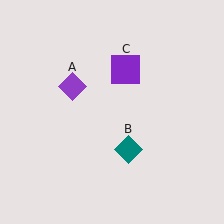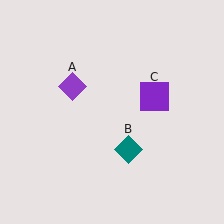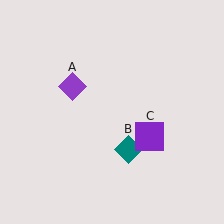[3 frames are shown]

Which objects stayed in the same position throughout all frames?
Purple diamond (object A) and teal diamond (object B) remained stationary.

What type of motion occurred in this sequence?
The purple square (object C) rotated clockwise around the center of the scene.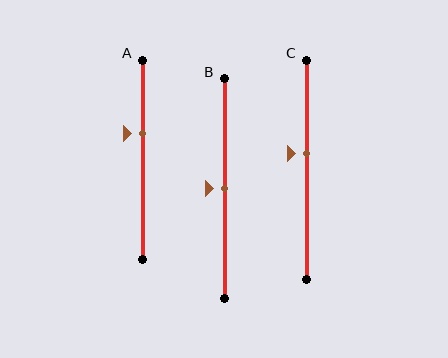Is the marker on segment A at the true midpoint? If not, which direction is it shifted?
No, the marker on segment A is shifted upward by about 13% of the segment length.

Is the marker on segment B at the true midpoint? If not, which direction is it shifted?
Yes, the marker on segment B is at the true midpoint.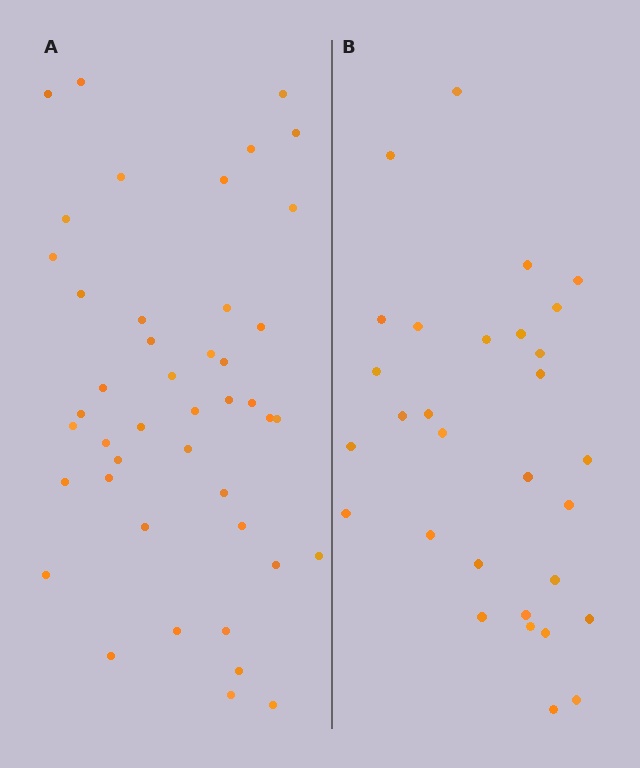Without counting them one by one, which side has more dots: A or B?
Region A (the left region) has more dots.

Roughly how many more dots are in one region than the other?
Region A has approximately 15 more dots than region B.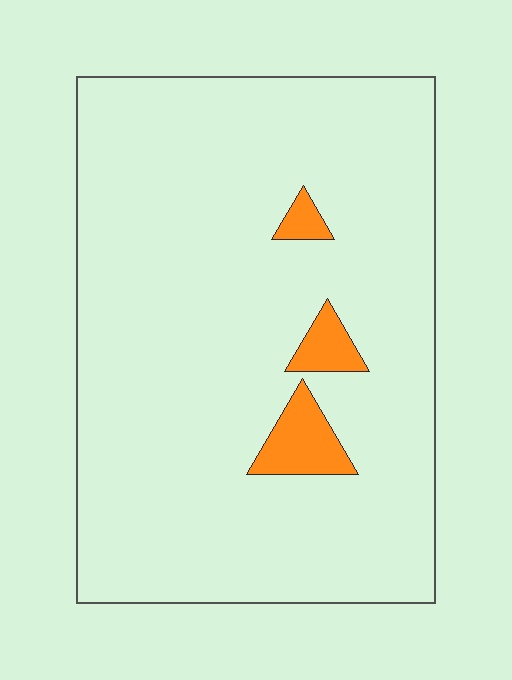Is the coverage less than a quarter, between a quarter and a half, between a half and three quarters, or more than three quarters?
Less than a quarter.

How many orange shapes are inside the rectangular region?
3.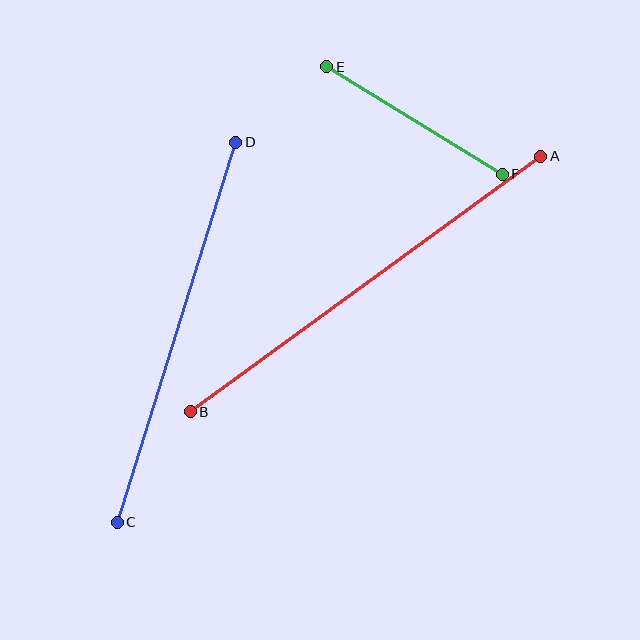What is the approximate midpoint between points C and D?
The midpoint is at approximately (177, 332) pixels.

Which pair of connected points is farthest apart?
Points A and B are farthest apart.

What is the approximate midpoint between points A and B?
The midpoint is at approximately (366, 284) pixels.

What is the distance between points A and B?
The distance is approximately 434 pixels.